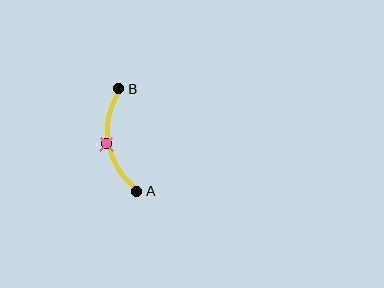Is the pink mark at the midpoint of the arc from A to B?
Yes. The pink mark lies on the arc at equal arc-length from both A and B — it is the arc midpoint.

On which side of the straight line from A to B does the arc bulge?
The arc bulges to the left of the straight line connecting A and B.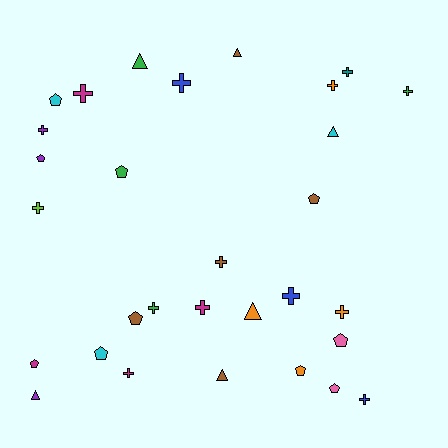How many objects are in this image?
There are 30 objects.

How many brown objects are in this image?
There are 5 brown objects.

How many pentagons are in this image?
There are 10 pentagons.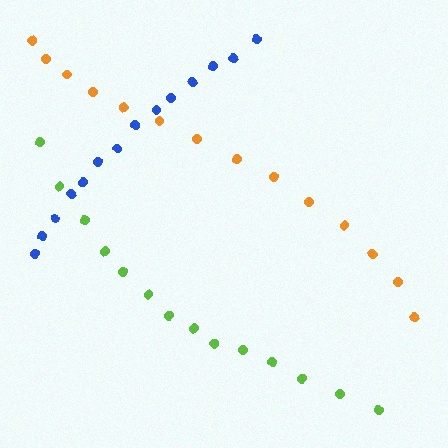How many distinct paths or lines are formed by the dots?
There are 3 distinct paths.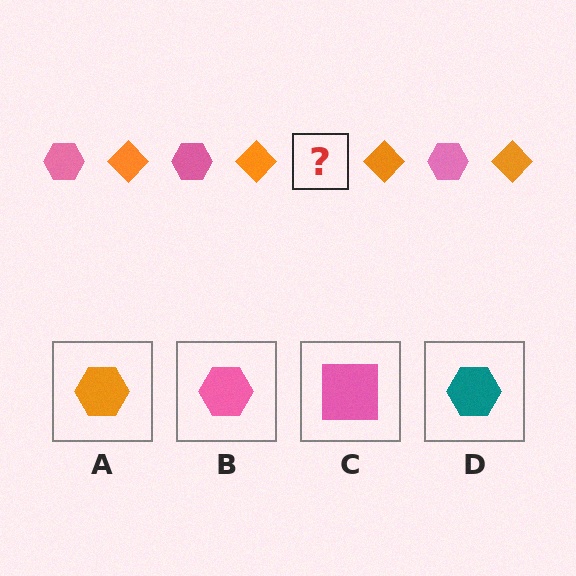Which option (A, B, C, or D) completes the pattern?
B.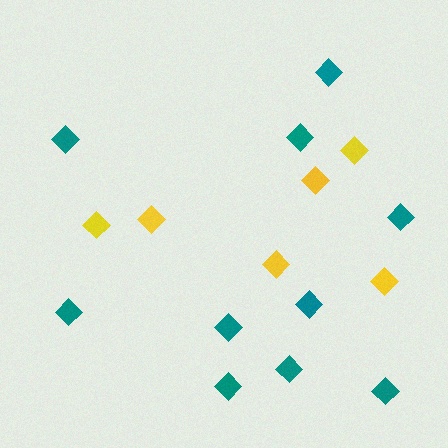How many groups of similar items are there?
There are 2 groups: one group of teal diamonds (10) and one group of yellow diamonds (6).